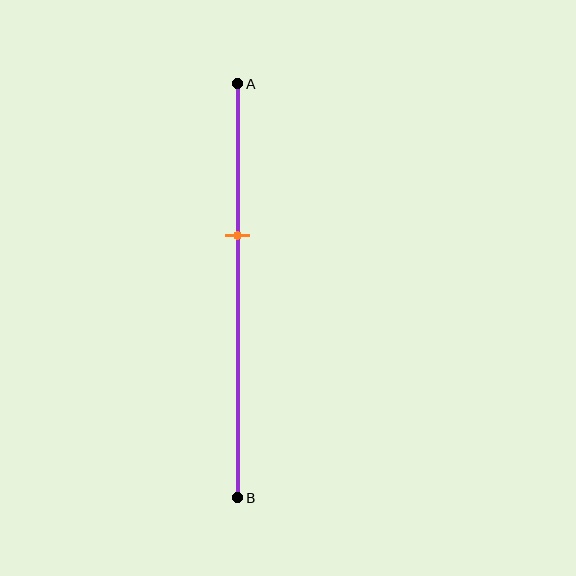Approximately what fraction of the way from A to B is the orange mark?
The orange mark is approximately 35% of the way from A to B.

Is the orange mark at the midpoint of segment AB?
No, the mark is at about 35% from A, not at the 50% midpoint.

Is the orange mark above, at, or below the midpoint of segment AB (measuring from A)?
The orange mark is above the midpoint of segment AB.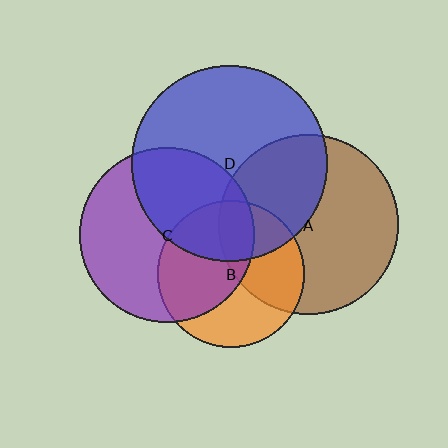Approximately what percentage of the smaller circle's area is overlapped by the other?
Approximately 40%.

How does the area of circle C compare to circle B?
Approximately 1.4 times.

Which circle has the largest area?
Circle D (blue).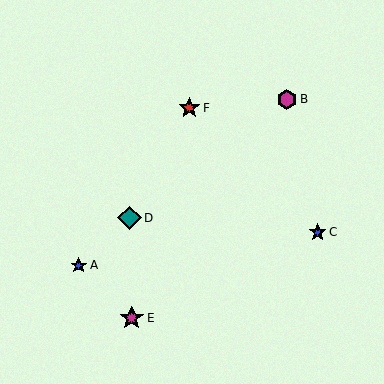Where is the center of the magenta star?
The center of the magenta star is at (132, 318).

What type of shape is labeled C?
Shape C is a blue star.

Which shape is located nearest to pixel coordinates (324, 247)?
The blue star (labeled C) at (318, 232) is nearest to that location.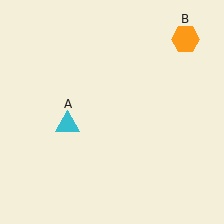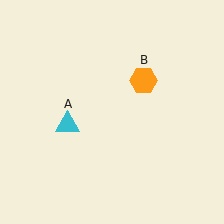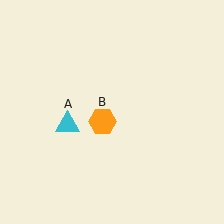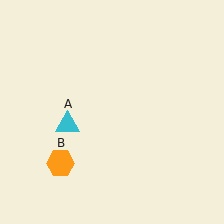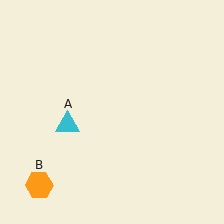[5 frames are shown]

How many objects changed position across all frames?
1 object changed position: orange hexagon (object B).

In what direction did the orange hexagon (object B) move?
The orange hexagon (object B) moved down and to the left.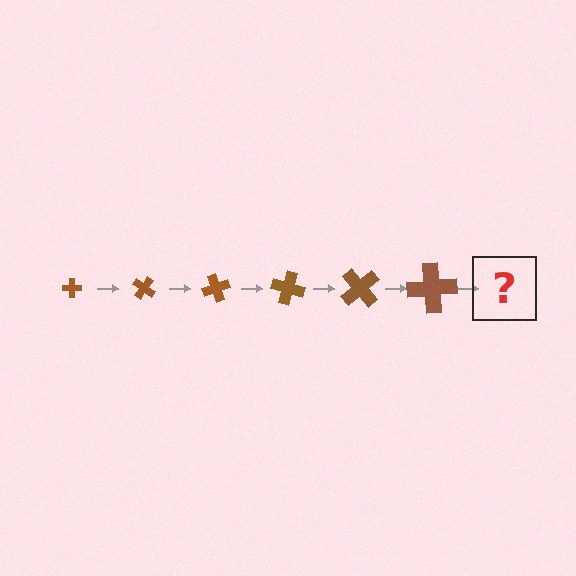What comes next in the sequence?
The next element should be a cross, larger than the previous one and rotated 210 degrees from the start.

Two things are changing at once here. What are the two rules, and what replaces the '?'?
The two rules are that the cross grows larger each step and it rotates 35 degrees each step. The '?' should be a cross, larger than the previous one and rotated 210 degrees from the start.